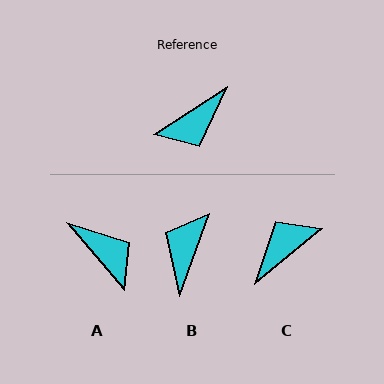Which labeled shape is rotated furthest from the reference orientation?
C, about 174 degrees away.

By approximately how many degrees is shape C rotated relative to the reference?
Approximately 174 degrees clockwise.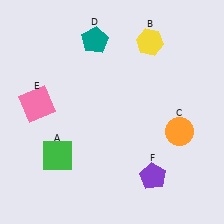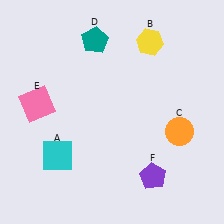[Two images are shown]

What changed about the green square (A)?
In Image 1, A is green. In Image 2, it changed to cyan.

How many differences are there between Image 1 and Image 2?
There is 1 difference between the two images.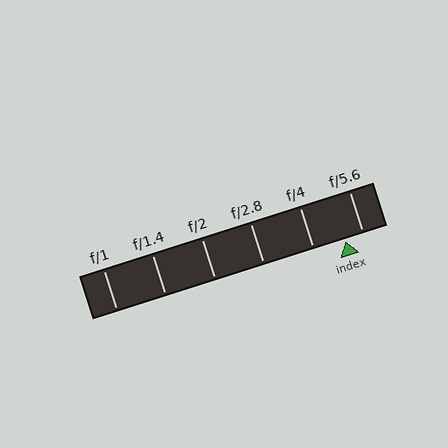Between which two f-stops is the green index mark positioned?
The index mark is between f/4 and f/5.6.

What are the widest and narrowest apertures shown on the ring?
The widest aperture shown is f/1 and the narrowest is f/5.6.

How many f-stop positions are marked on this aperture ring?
There are 6 f-stop positions marked.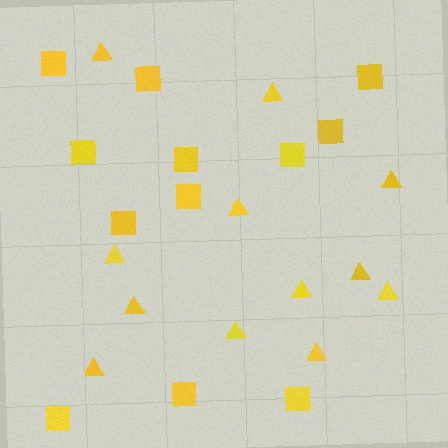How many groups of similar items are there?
There are 2 groups: one group of triangles (12) and one group of squares (12).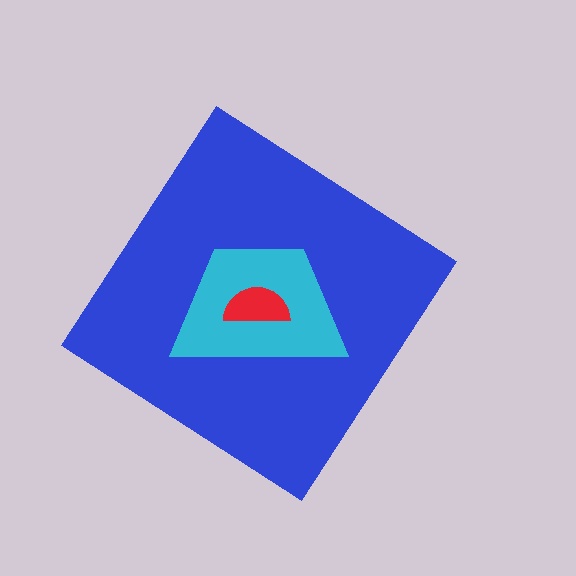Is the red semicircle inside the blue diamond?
Yes.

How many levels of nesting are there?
3.